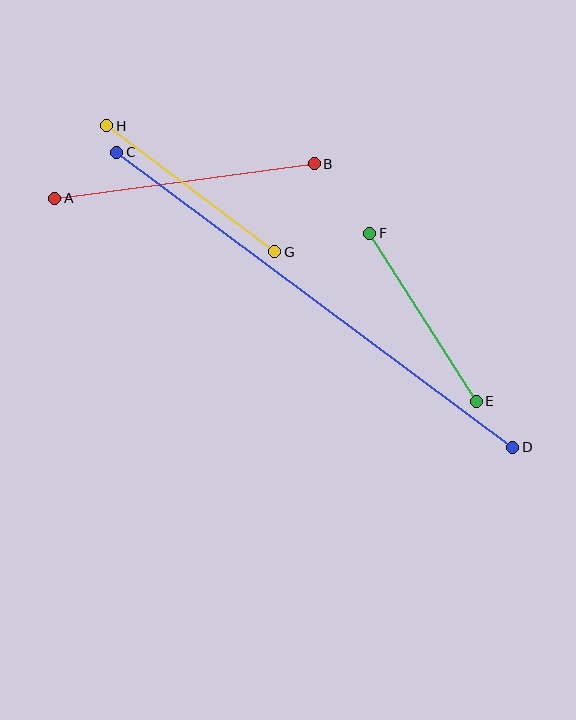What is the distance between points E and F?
The distance is approximately 199 pixels.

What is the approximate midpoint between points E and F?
The midpoint is at approximately (423, 317) pixels.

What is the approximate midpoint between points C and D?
The midpoint is at approximately (315, 300) pixels.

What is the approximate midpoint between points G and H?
The midpoint is at approximately (191, 189) pixels.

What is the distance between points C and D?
The distance is approximately 494 pixels.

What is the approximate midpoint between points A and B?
The midpoint is at approximately (184, 181) pixels.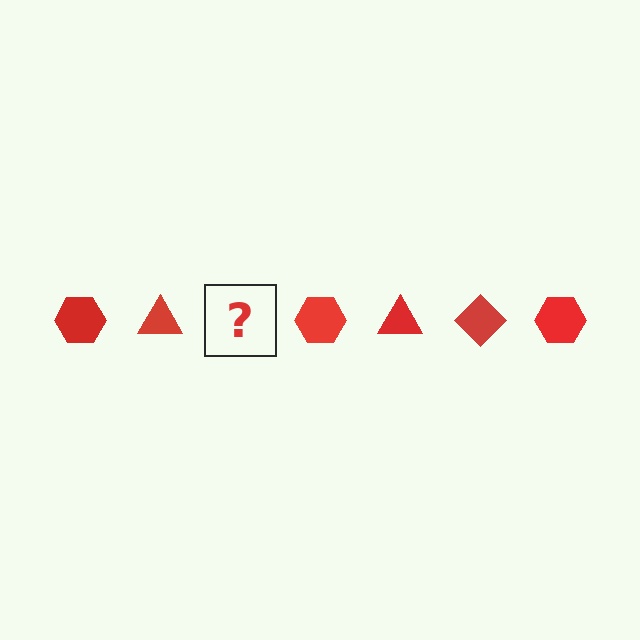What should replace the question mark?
The question mark should be replaced with a red diamond.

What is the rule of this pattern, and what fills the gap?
The rule is that the pattern cycles through hexagon, triangle, diamond shapes in red. The gap should be filled with a red diamond.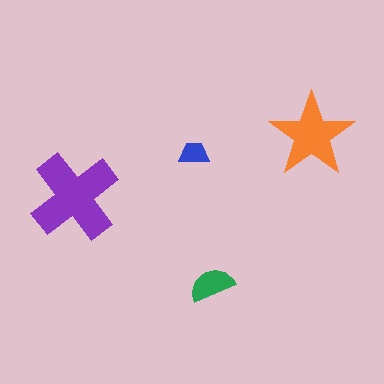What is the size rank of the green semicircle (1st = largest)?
3rd.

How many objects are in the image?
There are 4 objects in the image.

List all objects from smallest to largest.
The blue trapezoid, the green semicircle, the orange star, the purple cross.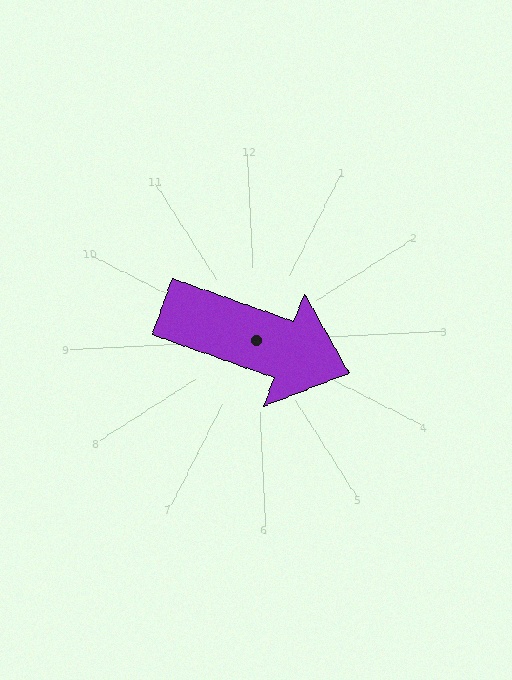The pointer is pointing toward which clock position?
Roughly 4 o'clock.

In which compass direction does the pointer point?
East.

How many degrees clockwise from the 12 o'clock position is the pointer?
Approximately 112 degrees.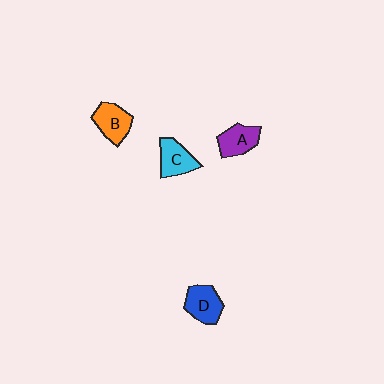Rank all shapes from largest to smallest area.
From largest to smallest: D (blue), B (orange), C (cyan), A (purple).